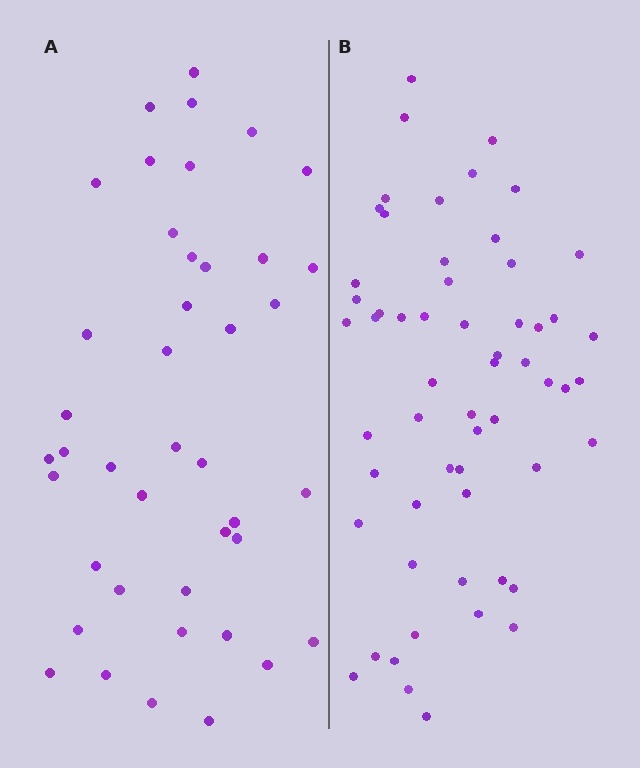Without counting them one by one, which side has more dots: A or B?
Region B (the right region) has more dots.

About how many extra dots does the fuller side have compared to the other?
Region B has approximately 15 more dots than region A.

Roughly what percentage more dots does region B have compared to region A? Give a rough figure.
About 40% more.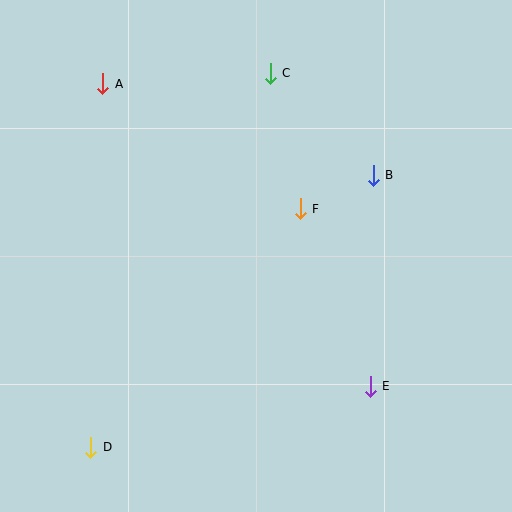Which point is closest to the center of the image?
Point F at (300, 209) is closest to the center.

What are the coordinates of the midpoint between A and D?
The midpoint between A and D is at (97, 266).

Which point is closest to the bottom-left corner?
Point D is closest to the bottom-left corner.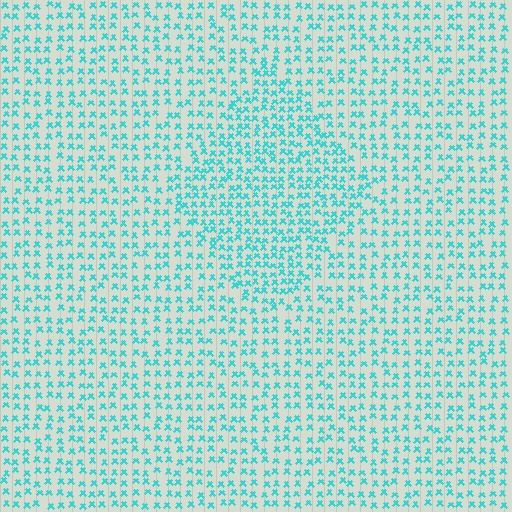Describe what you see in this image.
The image contains small cyan elements arranged at two different densities. A diamond-shaped region is visible where the elements are more densely packed than the surrounding area.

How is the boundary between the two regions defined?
The boundary is defined by a change in element density (approximately 1.6x ratio). All elements are the same color, size, and shape.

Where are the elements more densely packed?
The elements are more densely packed inside the diamond boundary.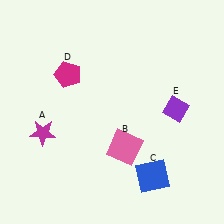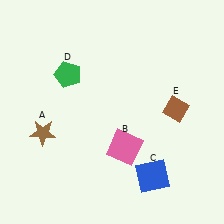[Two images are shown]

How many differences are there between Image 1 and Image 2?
There are 3 differences between the two images.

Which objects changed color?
A changed from magenta to brown. D changed from magenta to green. E changed from purple to brown.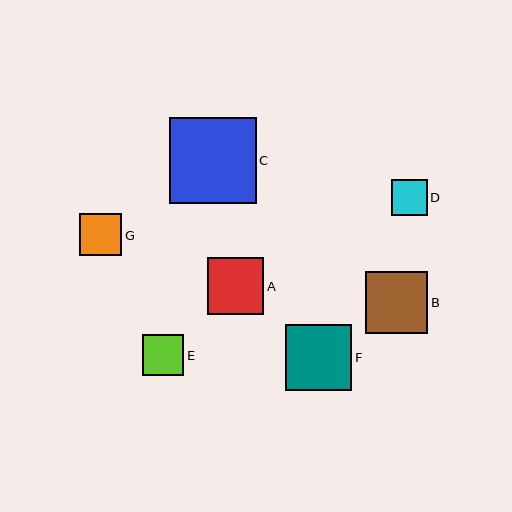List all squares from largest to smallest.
From largest to smallest: C, F, B, A, G, E, D.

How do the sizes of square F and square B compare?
Square F and square B are approximately the same size.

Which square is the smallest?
Square D is the smallest with a size of approximately 36 pixels.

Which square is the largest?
Square C is the largest with a size of approximately 86 pixels.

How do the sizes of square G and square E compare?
Square G and square E are approximately the same size.